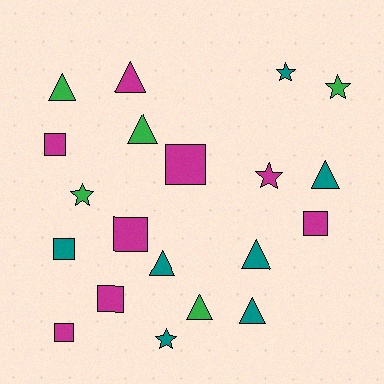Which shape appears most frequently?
Triangle, with 8 objects.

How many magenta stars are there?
There is 1 magenta star.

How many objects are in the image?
There are 20 objects.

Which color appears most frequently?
Magenta, with 8 objects.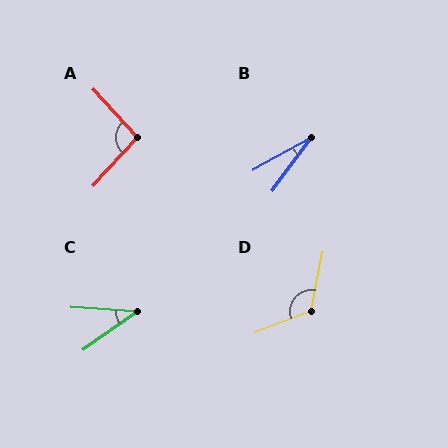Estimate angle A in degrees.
Approximately 94 degrees.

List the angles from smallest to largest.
B (24°), C (39°), A (94°), D (122°).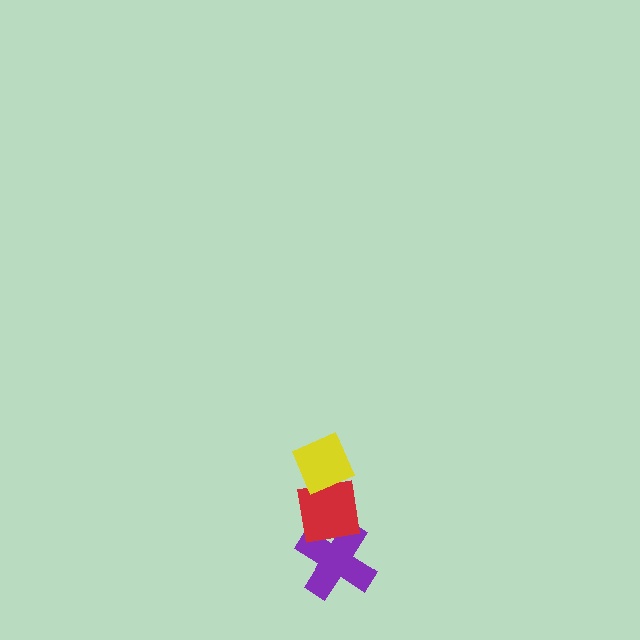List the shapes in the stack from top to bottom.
From top to bottom: the yellow diamond, the red square, the purple cross.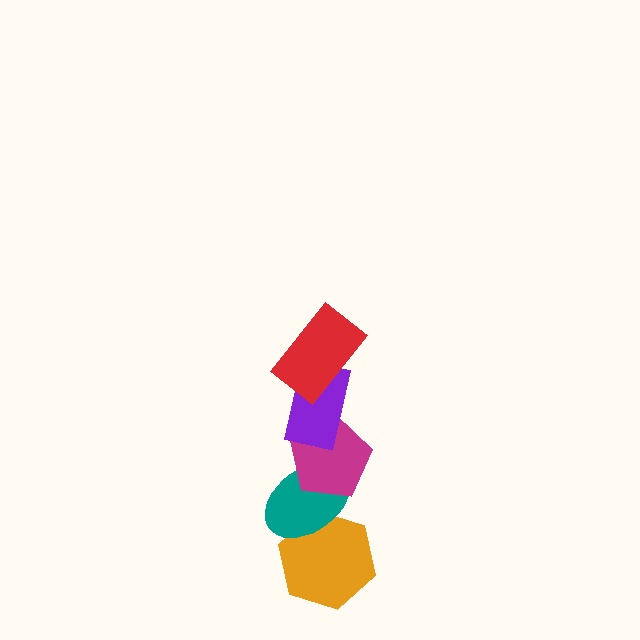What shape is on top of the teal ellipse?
The magenta pentagon is on top of the teal ellipse.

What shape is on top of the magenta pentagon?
The purple rectangle is on top of the magenta pentagon.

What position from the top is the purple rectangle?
The purple rectangle is 2nd from the top.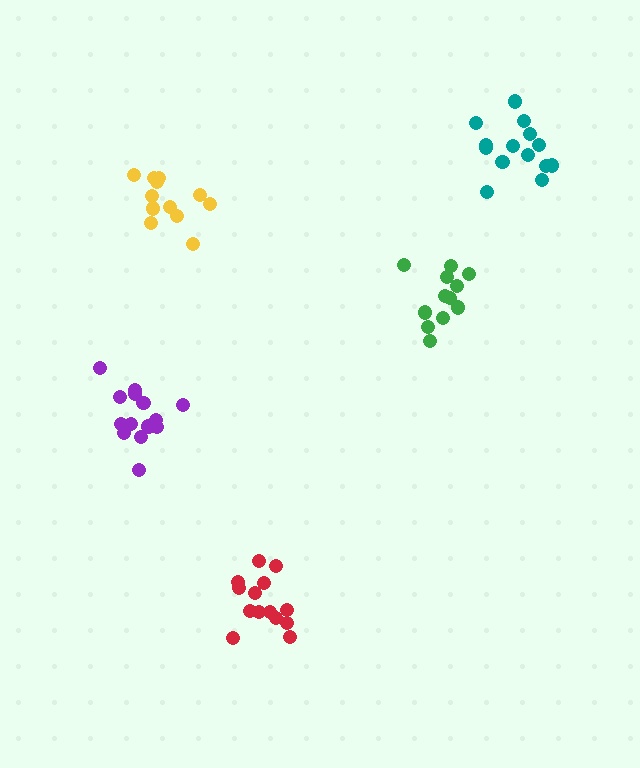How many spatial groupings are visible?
There are 5 spatial groupings.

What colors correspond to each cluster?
The clusters are colored: green, yellow, red, purple, teal.